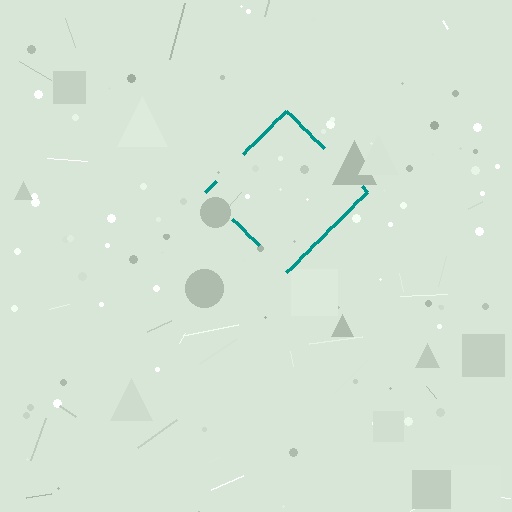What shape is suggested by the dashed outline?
The dashed outline suggests a diamond.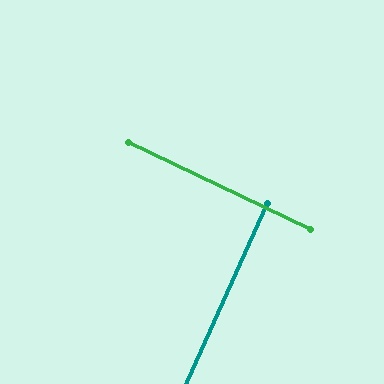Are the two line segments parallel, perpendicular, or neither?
Perpendicular — they meet at approximately 89°.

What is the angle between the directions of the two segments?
Approximately 89 degrees.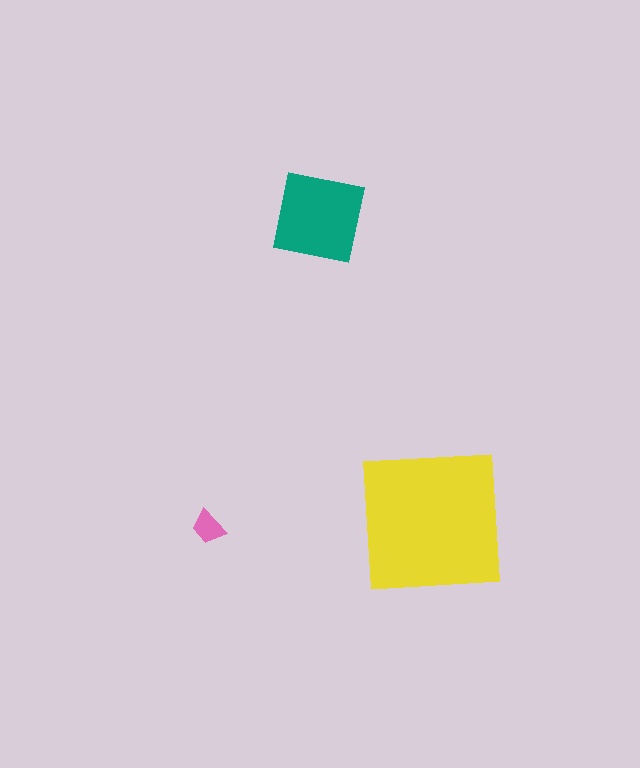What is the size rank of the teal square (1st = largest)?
2nd.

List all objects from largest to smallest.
The yellow square, the teal square, the pink trapezoid.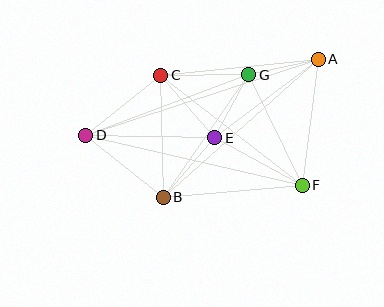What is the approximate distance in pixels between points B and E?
The distance between B and E is approximately 79 pixels.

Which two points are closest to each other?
Points A and G are closest to each other.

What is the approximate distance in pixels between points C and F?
The distance between C and F is approximately 179 pixels.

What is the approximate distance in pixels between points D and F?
The distance between D and F is approximately 222 pixels.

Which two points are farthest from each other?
Points A and D are farthest from each other.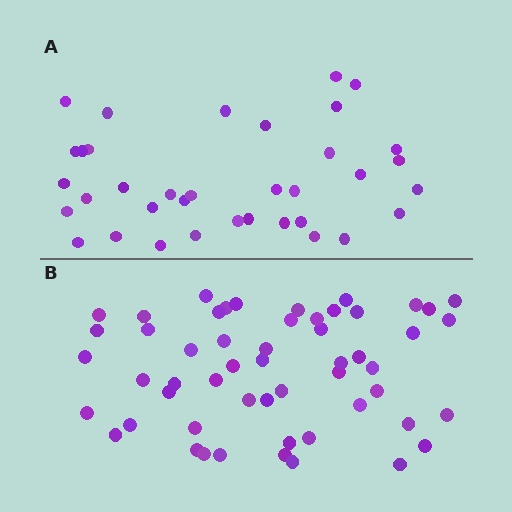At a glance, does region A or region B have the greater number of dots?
Region B (the bottom region) has more dots.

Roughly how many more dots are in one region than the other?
Region B has approximately 20 more dots than region A.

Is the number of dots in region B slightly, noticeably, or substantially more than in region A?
Region B has substantially more. The ratio is roughly 1.5 to 1.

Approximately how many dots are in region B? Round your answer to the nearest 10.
About 50 dots. (The exact count is 54, which rounds to 50.)